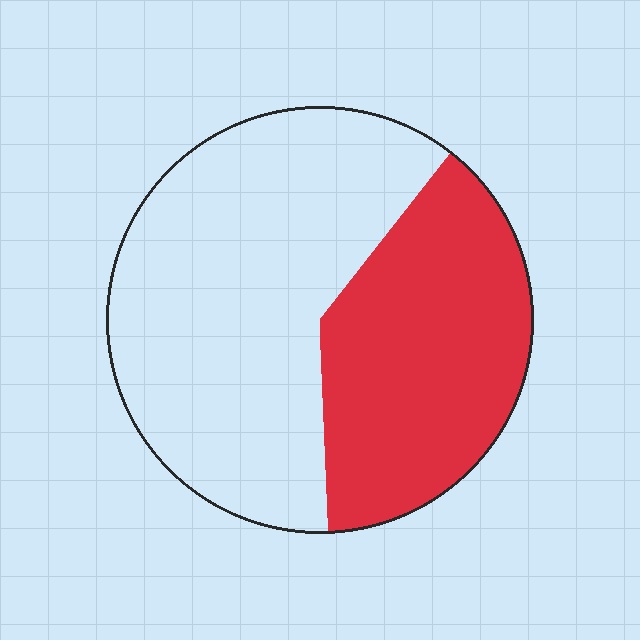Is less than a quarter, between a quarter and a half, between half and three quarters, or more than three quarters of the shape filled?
Between a quarter and a half.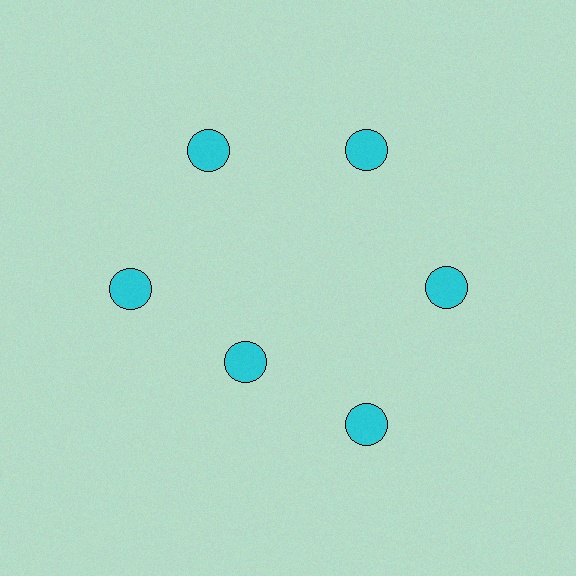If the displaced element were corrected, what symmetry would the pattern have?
It would have 6-fold rotational symmetry — the pattern would map onto itself every 60 degrees.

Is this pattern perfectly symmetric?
No. The 6 cyan circles are arranged in a ring, but one element near the 7 o'clock position is pulled inward toward the center, breaking the 6-fold rotational symmetry.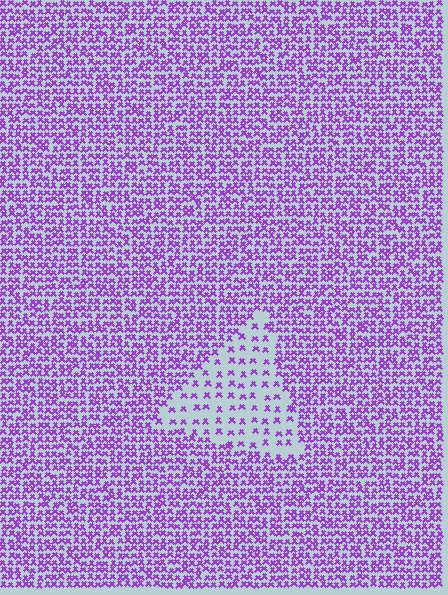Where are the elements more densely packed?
The elements are more densely packed outside the triangle boundary.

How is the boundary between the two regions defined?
The boundary is defined by a change in element density (approximately 2.7x ratio). All elements are the same color, size, and shape.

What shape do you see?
I see a triangle.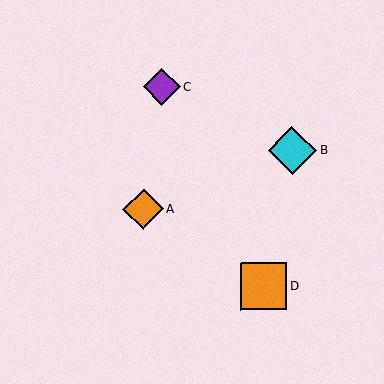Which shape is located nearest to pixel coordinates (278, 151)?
The cyan diamond (labeled B) at (292, 150) is nearest to that location.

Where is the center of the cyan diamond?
The center of the cyan diamond is at (292, 150).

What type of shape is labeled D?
Shape D is an orange square.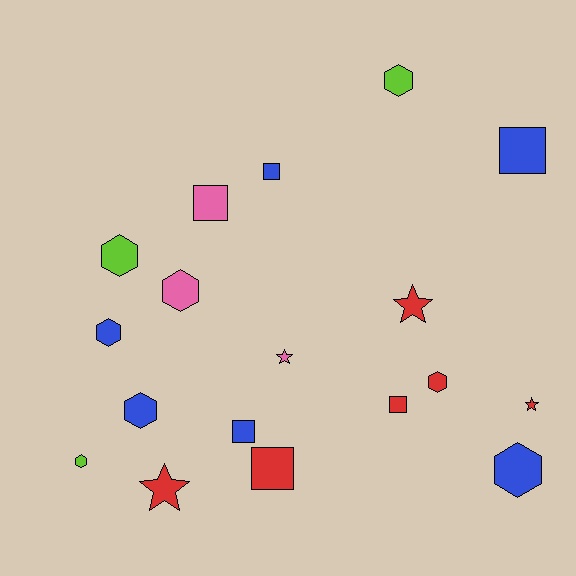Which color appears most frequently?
Red, with 6 objects.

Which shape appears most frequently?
Hexagon, with 8 objects.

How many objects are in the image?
There are 18 objects.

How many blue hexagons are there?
There are 3 blue hexagons.